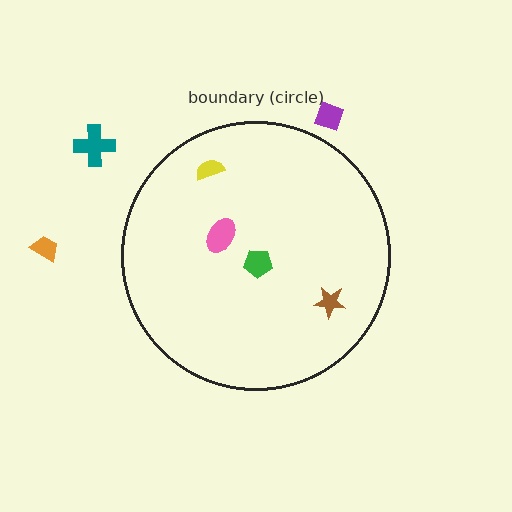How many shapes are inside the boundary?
4 inside, 3 outside.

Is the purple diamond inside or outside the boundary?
Outside.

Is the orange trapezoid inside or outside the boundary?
Outside.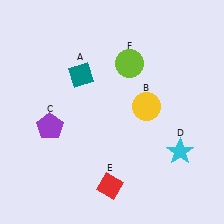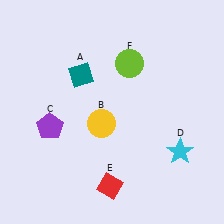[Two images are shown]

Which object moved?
The yellow circle (B) moved left.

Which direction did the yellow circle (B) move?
The yellow circle (B) moved left.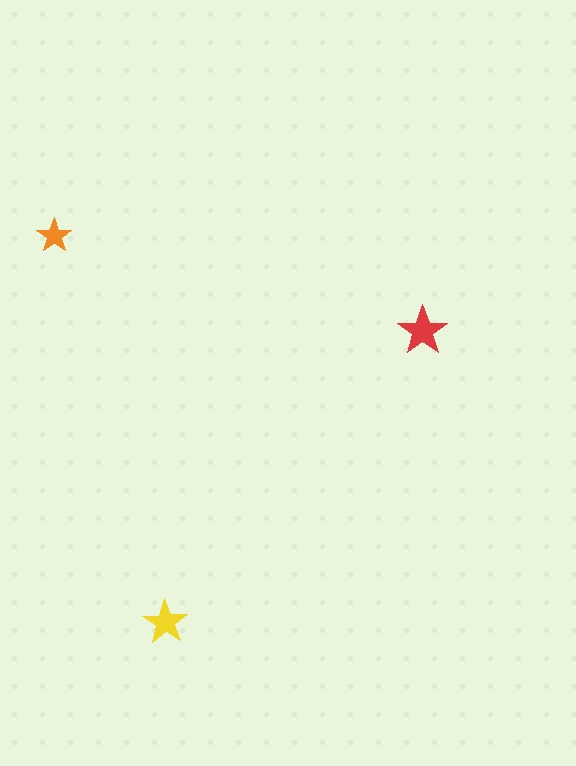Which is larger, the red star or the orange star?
The red one.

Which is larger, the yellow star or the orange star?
The yellow one.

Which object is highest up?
The orange star is topmost.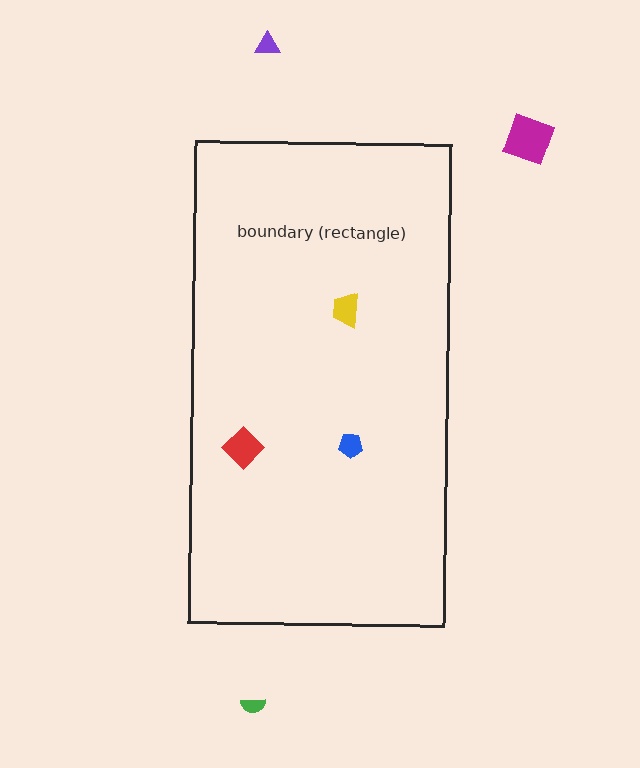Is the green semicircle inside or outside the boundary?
Outside.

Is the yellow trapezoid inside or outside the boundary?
Inside.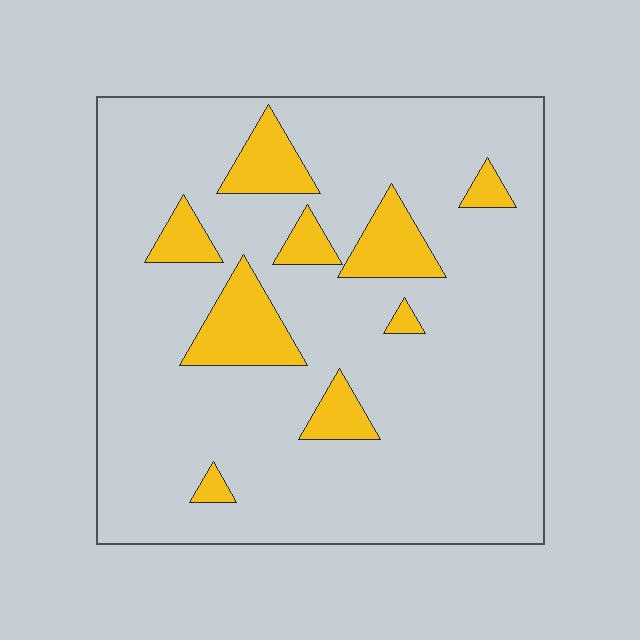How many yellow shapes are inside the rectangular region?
9.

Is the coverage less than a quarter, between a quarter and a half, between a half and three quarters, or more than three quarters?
Less than a quarter.